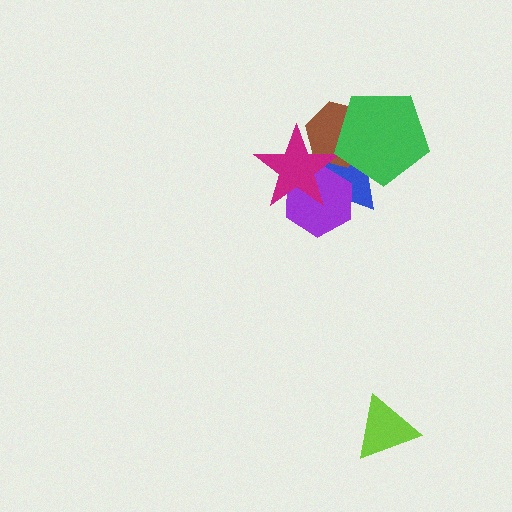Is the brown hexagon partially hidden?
Yes, it is partially covered by another shape.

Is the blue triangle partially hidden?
Yes, it is partially covered by another shape.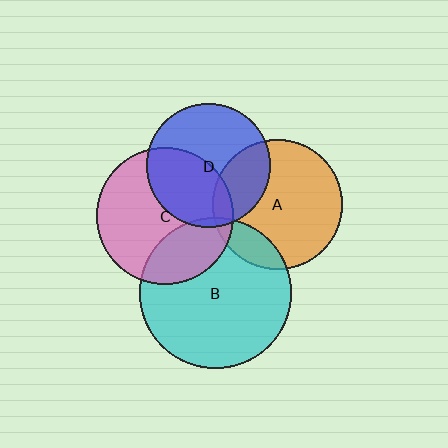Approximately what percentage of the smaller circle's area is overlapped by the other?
Approximately 40%.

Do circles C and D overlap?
Yes.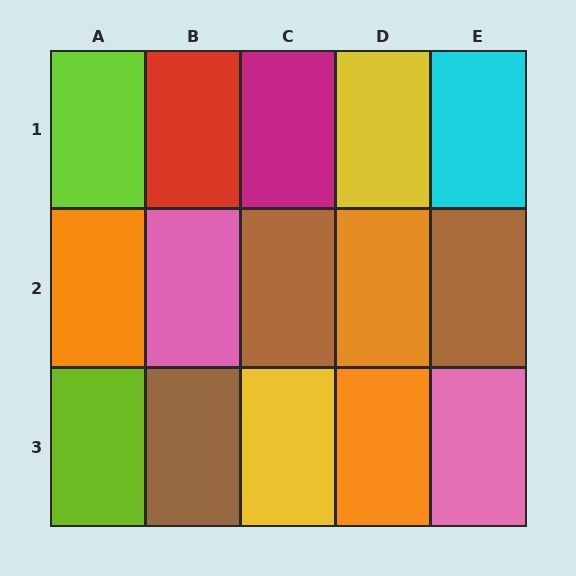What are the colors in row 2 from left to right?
Orange, pink, brown, orange, brown.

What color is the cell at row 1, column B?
Red.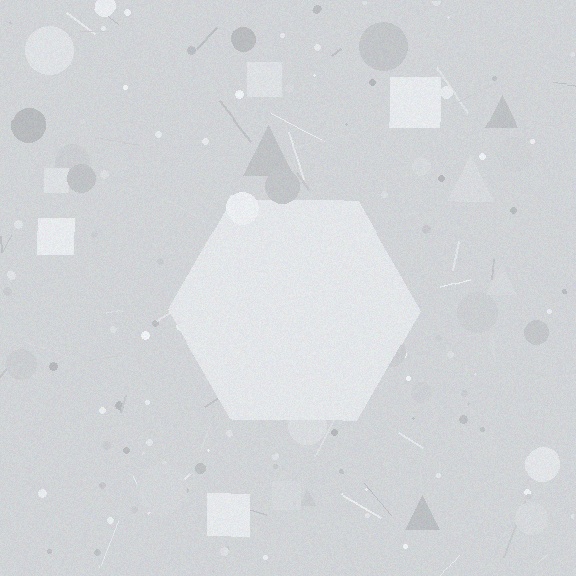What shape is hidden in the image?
A hexagon is hidden in the image.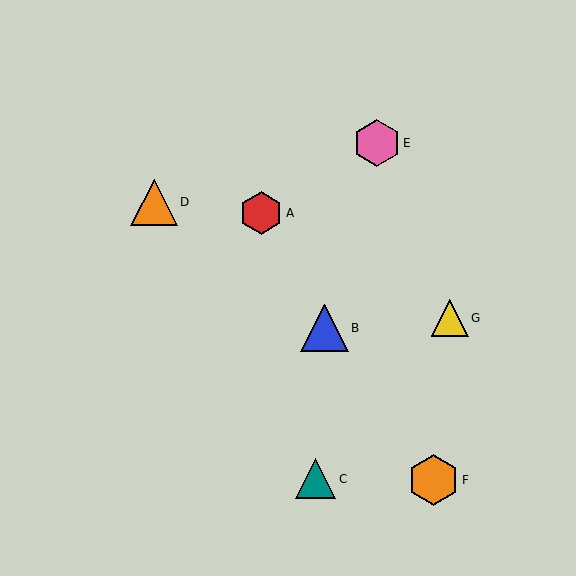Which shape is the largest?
The orange hexagon (labeled F) is the largest.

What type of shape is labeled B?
Shape B is a blue triangle.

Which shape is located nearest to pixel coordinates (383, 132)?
The pink hexagon (labeled E) at (377, 143) is nearest to that location.